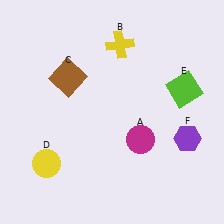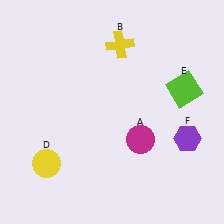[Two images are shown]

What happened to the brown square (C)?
The brown square (C) was removed in Image 2. It was in the top-left area of Image 1.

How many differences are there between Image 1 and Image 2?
There is 1 difference between the two images.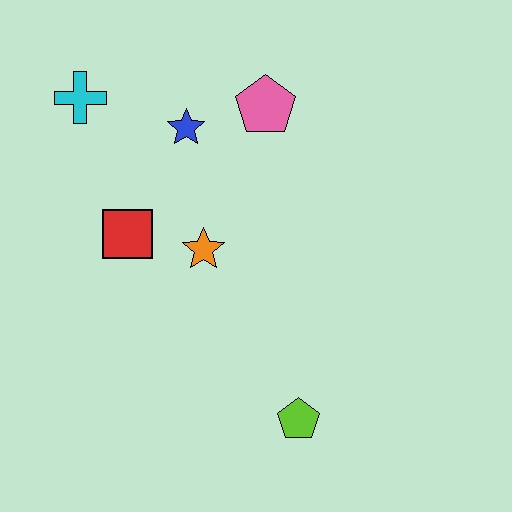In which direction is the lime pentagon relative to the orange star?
The lime pentagon is below the orange star.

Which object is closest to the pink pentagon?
The blue star is closest to the pink pentagon.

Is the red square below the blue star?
Yes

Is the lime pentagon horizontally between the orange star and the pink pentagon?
No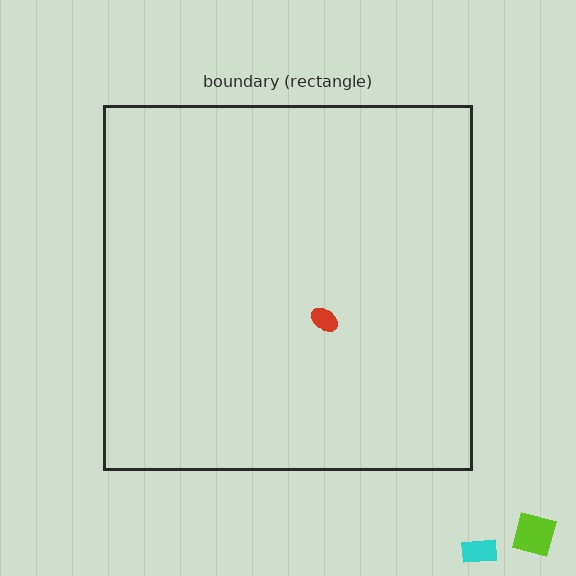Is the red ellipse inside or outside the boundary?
Inside.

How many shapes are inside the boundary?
1 inside, 2 outside.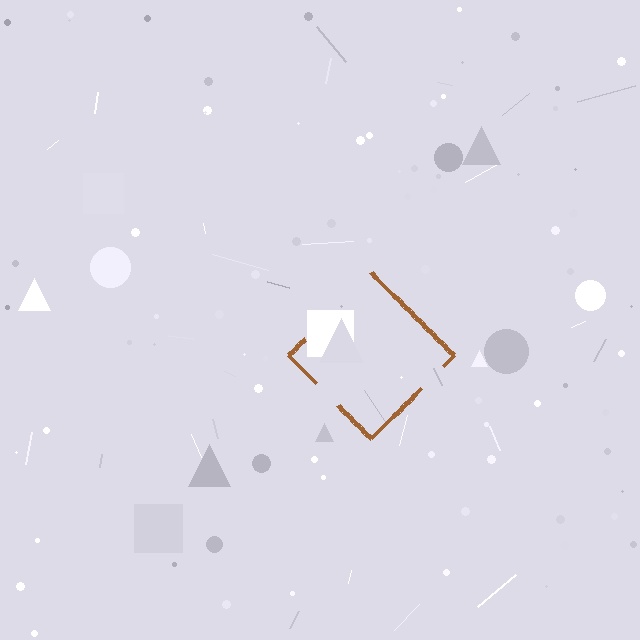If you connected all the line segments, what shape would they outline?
They would outline a diamond.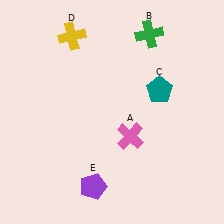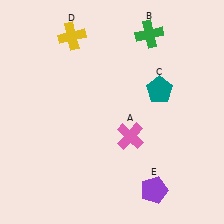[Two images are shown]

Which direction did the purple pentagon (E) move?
The purple pentagon (E) moved right.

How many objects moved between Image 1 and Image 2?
1 object moved between the two images.